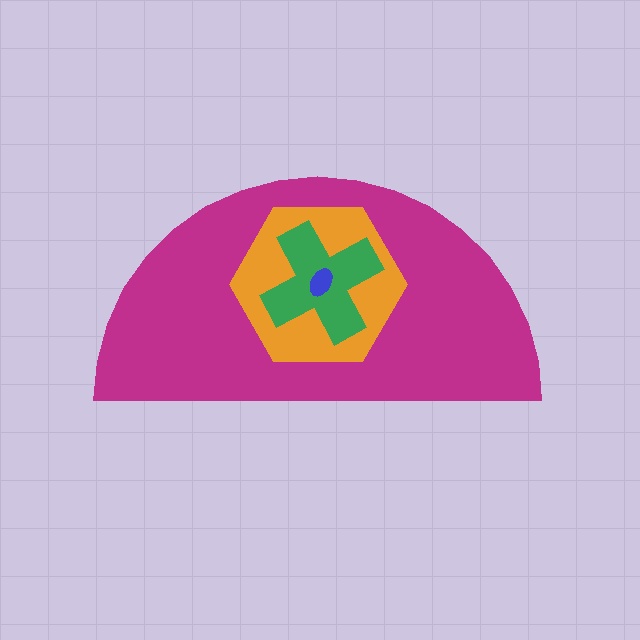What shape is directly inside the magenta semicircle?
The orange hexagon.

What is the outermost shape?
The magenta semicircle.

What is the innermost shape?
The blue ellipse.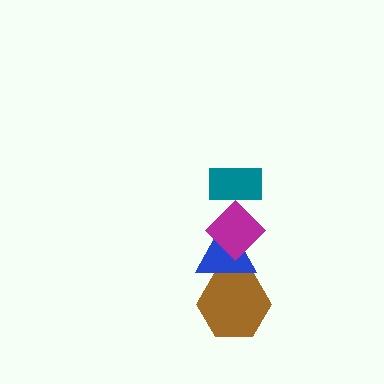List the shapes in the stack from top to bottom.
From top to bottom: the teal rectangle, the magenta diamond, the blue triangle, the brown hexagon.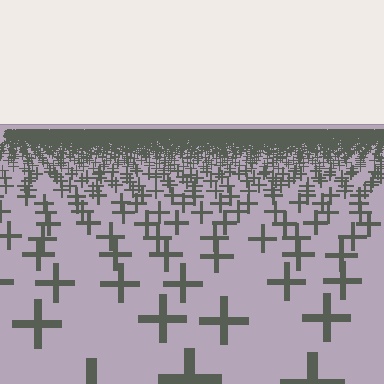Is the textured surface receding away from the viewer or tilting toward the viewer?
The surface is receding away from the viewer. Texture elements get smaller and denser toward the top.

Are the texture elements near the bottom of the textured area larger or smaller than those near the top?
Larger. Near the bottom, elements are closer to the viewer and appear at a bigger on-screen size.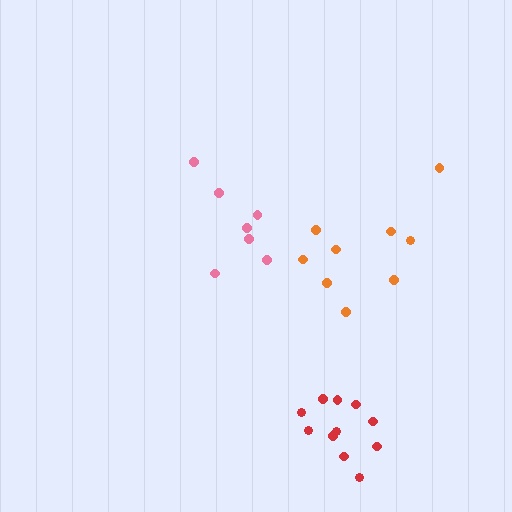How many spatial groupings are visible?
There are 3 spatial groupings.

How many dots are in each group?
Group 1: 7 dots, Group 2: 9 dots, Group 3: 11 dots (27 total).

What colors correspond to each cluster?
The clusters are colored: pink, orange, red.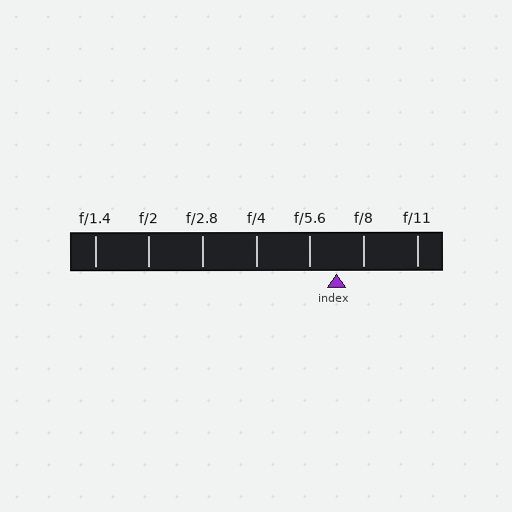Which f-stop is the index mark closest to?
The index mark is closest to f/5.6.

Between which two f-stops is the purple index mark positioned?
The index mark is between f/5.6 and f/8.